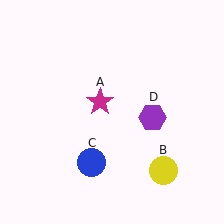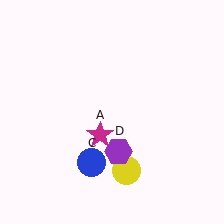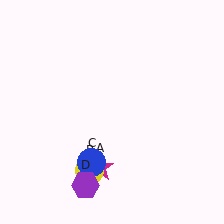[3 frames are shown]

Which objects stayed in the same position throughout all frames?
Blue circle (object C) remained stationary.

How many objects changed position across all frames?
3 objects changed position: magenta star (object A), yellow circle (object B), purple hexagon (object D).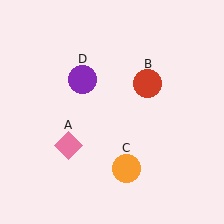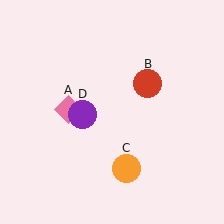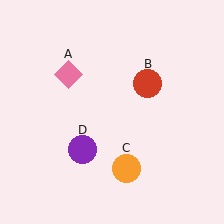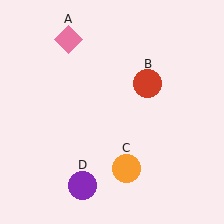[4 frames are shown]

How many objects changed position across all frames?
2 objects changed position: pink diamond (object A), purple circle (object D).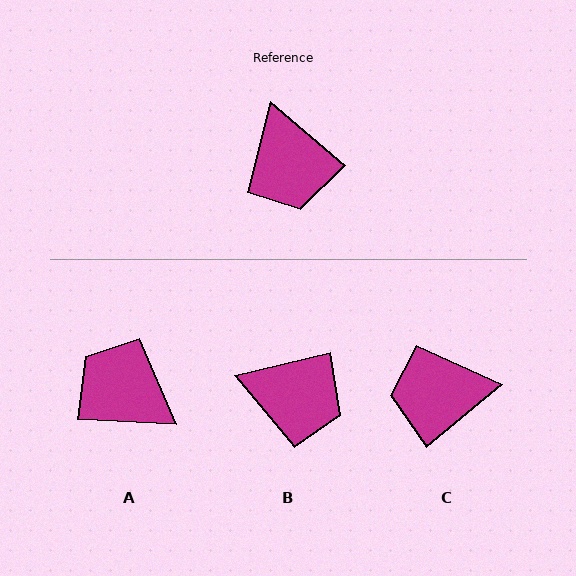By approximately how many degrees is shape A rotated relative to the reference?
Approximately 143 degrees clockwise.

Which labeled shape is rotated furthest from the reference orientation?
A, about 143 degrees away.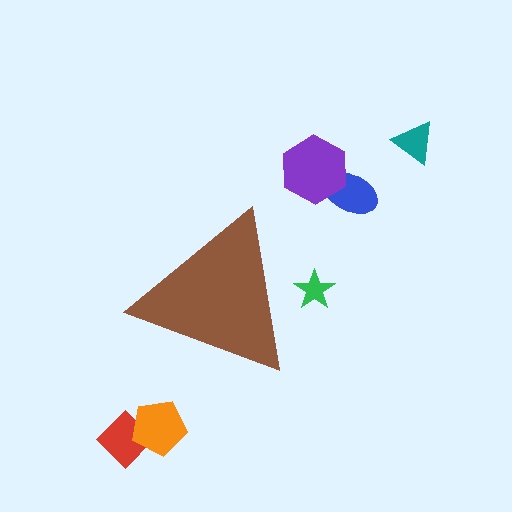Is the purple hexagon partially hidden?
No, the purple hexagon is fully visible.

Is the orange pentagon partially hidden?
No, the orange pentagon is fully visible.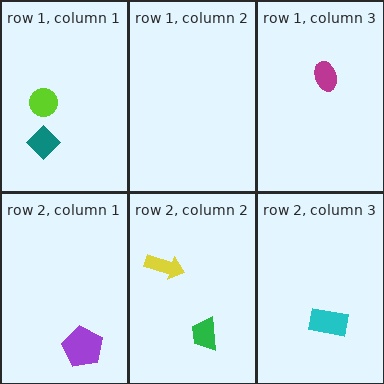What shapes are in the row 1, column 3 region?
The magenta ellipse.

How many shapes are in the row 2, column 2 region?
2.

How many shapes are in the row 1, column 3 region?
1.